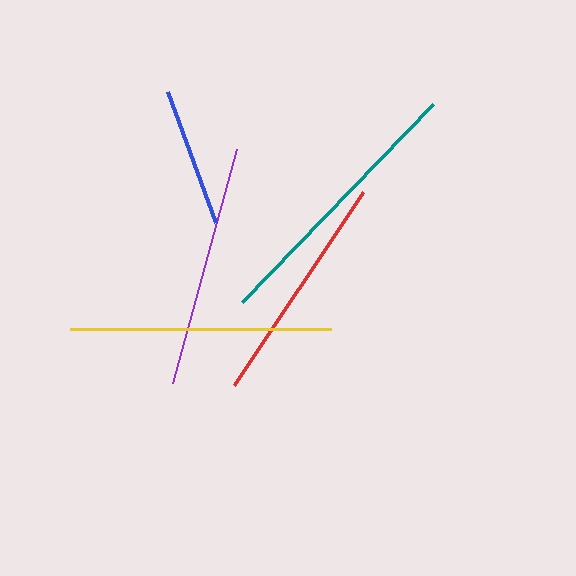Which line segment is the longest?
The teal line is the longest at approximately 275 pixels.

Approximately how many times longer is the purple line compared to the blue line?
The purple line is approximately 1.7 times the length of the blue line.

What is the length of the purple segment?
The purple segment is approximately 243 pixels long.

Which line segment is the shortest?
The blue line is the shortest at approximately 140 pixels.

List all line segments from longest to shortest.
From longest to shortest: teal, yellow, purple, red, blue.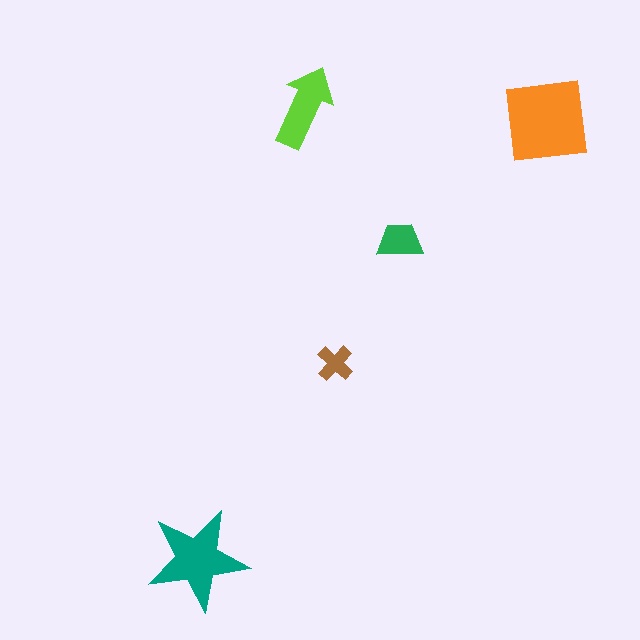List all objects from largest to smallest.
The orange square, the teal star, the lime arrow, the green trapezoid, the brown cross.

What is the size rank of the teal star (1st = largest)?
2nd.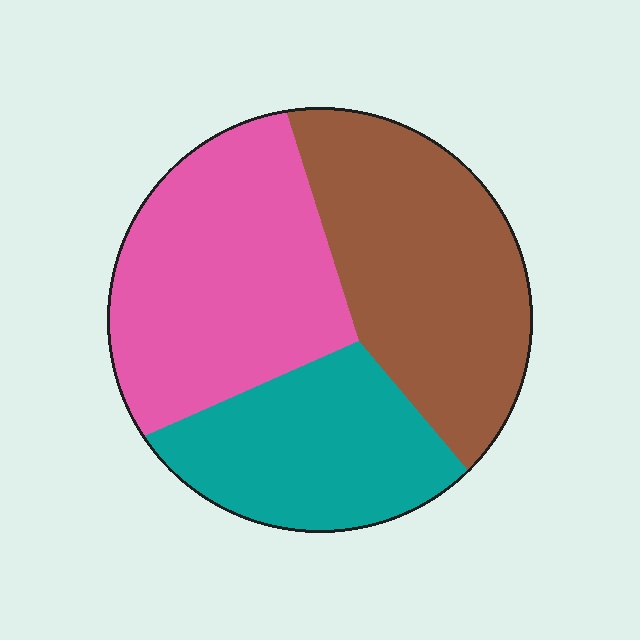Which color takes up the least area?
Teal, at roughly 25%.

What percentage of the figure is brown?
Brown takes up about three eighths (3/8) of the figure.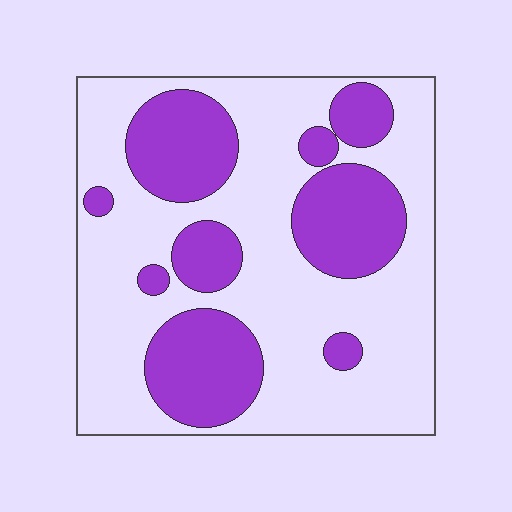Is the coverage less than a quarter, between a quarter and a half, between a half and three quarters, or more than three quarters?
Between a quarter and a half.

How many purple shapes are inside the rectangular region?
9.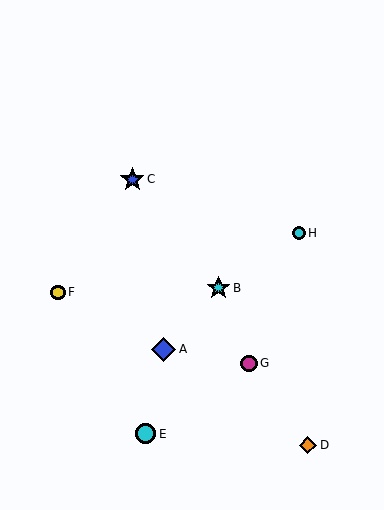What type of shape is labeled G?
Shape G is a magenta circle.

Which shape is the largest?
The blue diamond (labeled A) is the largest.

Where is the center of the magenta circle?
The center of the magenta circle is at (249, 363).